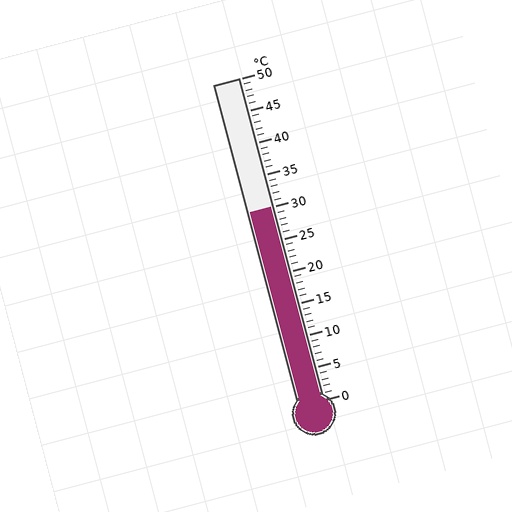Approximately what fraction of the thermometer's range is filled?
The thermometer is filled to approximately 60% of its range.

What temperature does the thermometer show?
The thermometer shows approximately 30°C.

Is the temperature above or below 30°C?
The temperature is at 30°C.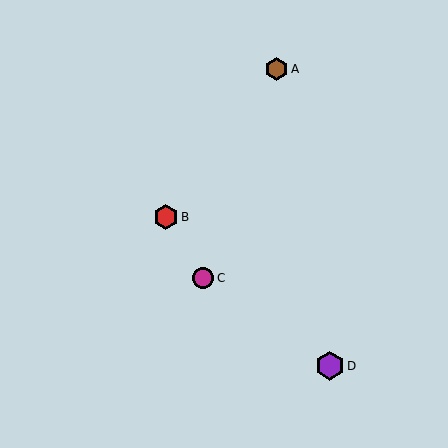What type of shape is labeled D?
Shape D is a purple hexagon.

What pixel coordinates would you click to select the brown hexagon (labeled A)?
Click at (276, 69) to select the brown hexagon A.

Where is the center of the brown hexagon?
The center of the brown hexagon is at (276, 69).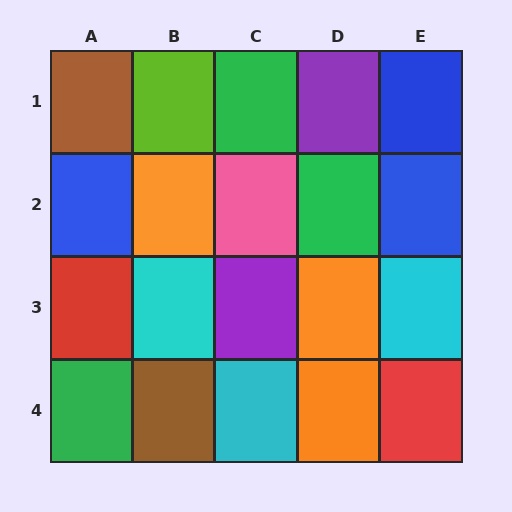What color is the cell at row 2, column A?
Blue.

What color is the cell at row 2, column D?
Green.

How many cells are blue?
3 cells are blue.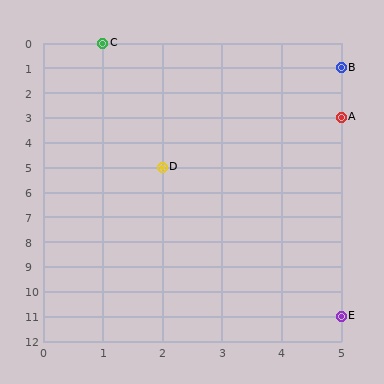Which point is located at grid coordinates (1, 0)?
Point C is at (1, 0).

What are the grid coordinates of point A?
Point A is at grid coordinates (5, 3).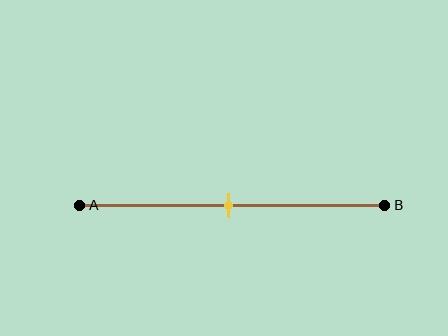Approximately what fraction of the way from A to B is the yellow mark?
The yellow mark is approximately 50% of the way from A to B.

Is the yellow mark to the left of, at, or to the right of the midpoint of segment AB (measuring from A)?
The yellow mark is approximately at the midpoint of segment AB.